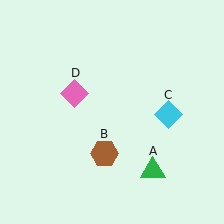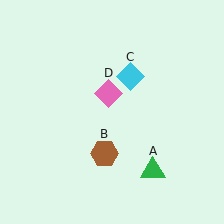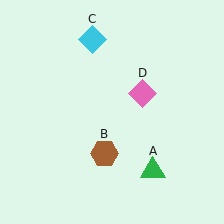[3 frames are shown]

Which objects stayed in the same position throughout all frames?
Green triangle (object A) and brown hexagon (object B) remained stationary.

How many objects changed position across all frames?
2 objects changed position: cyan diamond (object C), pink diamond (object D).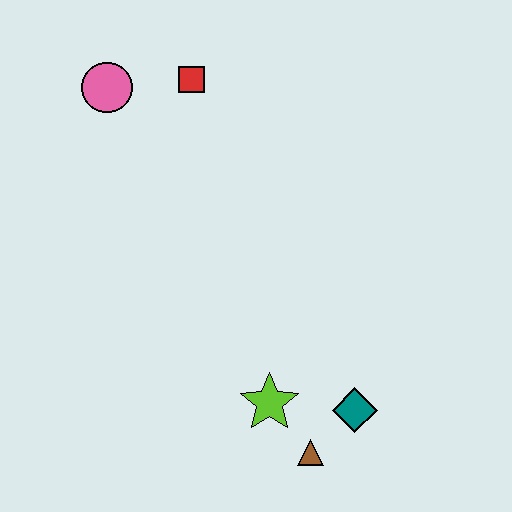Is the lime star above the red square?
No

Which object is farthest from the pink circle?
The brown triangle is farthest from the pink circle.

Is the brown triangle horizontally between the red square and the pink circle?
No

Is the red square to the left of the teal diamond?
Yes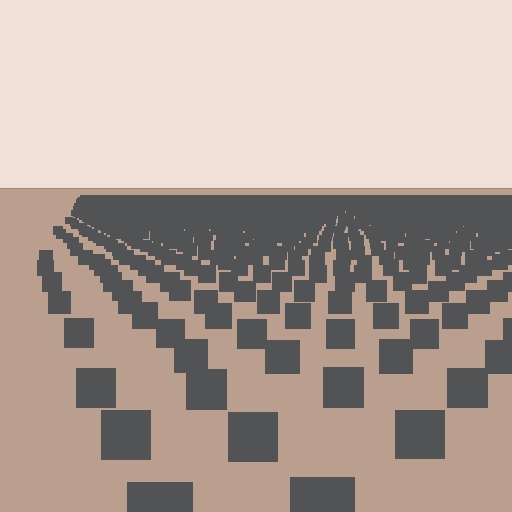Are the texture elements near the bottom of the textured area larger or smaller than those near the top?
Larger. Near the bottom, elements are closer to the viewer and appear at a bigger on-screen size.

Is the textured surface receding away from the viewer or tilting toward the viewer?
The surface is receding away from the viewer. Texture elements get smaller and denser toward the top.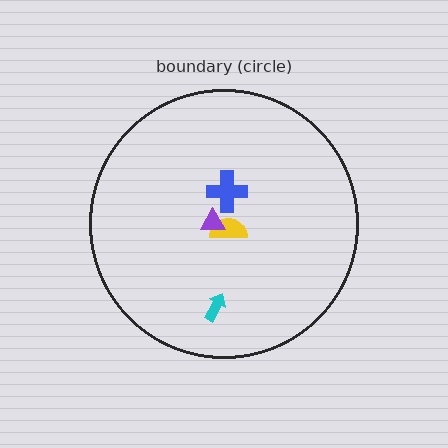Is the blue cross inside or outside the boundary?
Inside.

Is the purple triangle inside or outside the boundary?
Inside.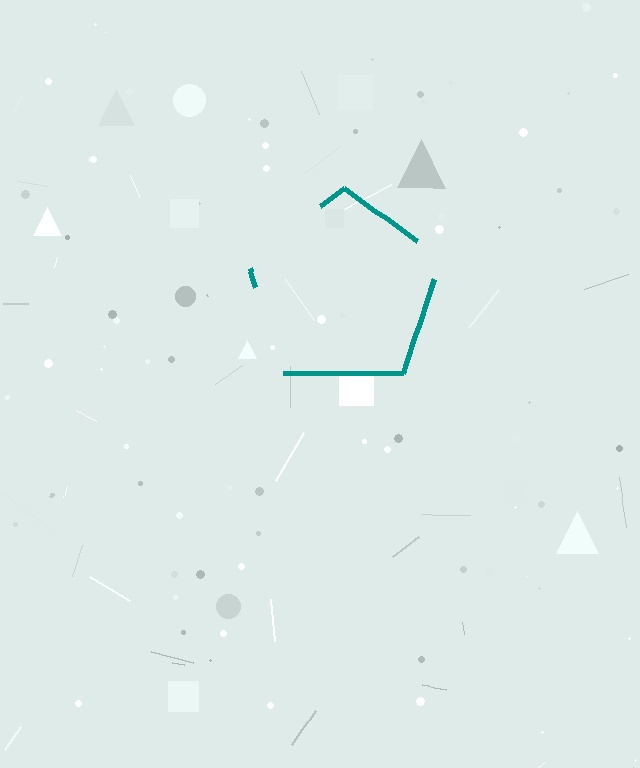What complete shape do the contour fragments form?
The contour fragments form a pentagon.